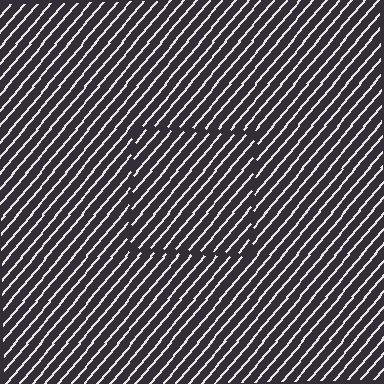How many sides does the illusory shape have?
4 sides — the line-ends trace a square.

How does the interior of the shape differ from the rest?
The interior of the shape contains the same grating, shifted by half a period — the contour is defined by the phase discontinuity where line-ends from the inner and outer gratings abut.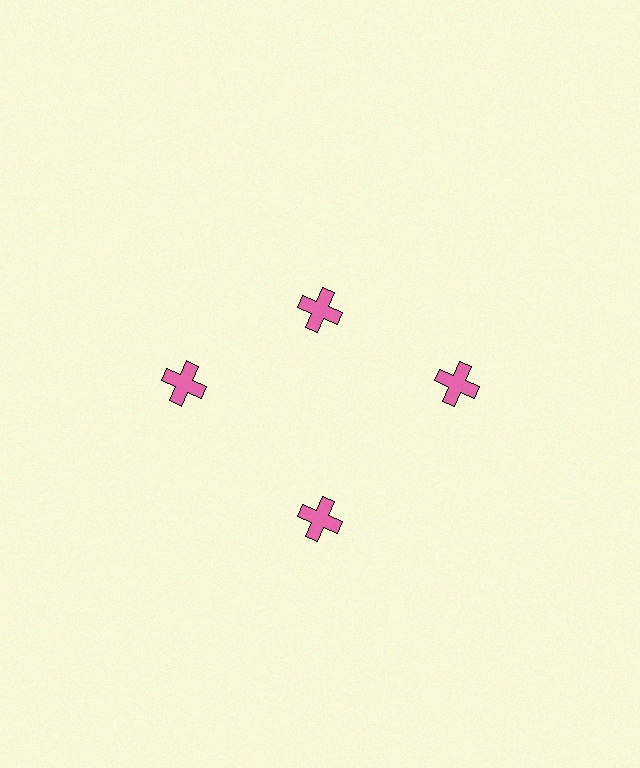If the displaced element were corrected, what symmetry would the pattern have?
It would have 4-fold rotational symmetry — the pattern would map onto itself every 90 degrees.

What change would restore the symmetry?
The symmetry would be restored by moving it outward, back onto the ring so that all 4 crosses sit at equal angles and equal distance from the center.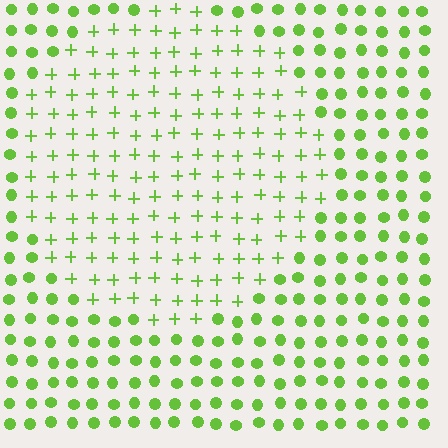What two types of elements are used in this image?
The image uses plus signs inside the circle region and circles outside it.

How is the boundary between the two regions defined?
The boundary is defined by a change in element shape: plus signs inside vs. circles outside. All elements share the same color and spacing.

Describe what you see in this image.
The image is filled with small lime elements arranged in a uniform grid. A circle-shaped region contains plus signs, while the surrounding area contains circles. The boundary is defined purely by the change in element shape.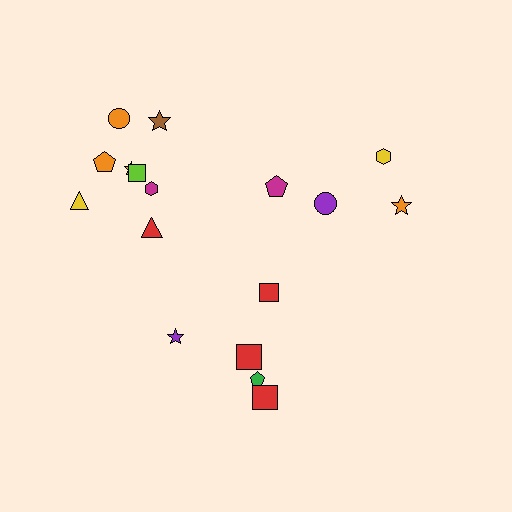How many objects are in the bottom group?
There are 5 objects.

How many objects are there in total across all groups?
There are 17 objects.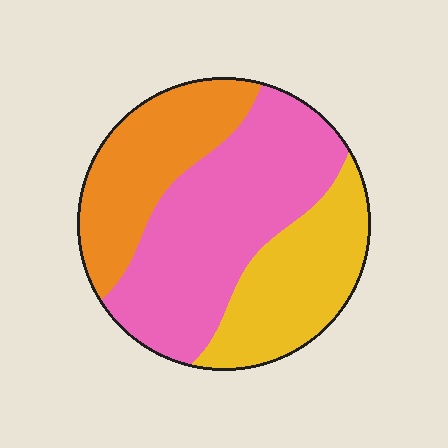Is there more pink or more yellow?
Pink.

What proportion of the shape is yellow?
Yellow takes up between a sixth and a third of the shape.